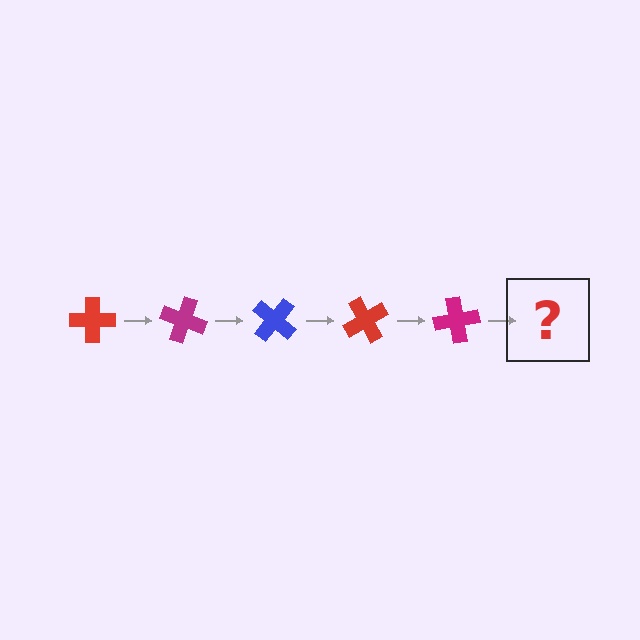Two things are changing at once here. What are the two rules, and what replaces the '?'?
The two rules are that it rotates 20 degrees each step and the color cycles through red, magenta, and blue. The '?' should be a blue cross, rotated 100 degrees from the start.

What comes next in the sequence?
The next element should be a blue cross, rotated 100 degrees from the start.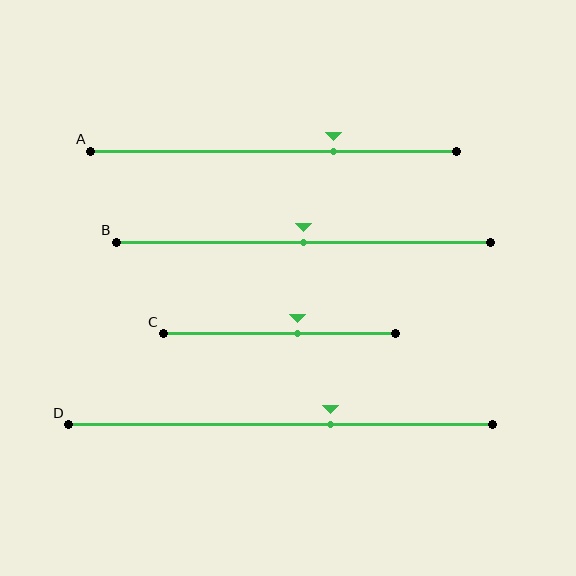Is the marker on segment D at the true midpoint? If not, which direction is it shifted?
No, the marker on segment D is shifted to the right by about 12% of the segment length.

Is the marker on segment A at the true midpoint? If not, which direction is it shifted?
No, the marker on segment A is shifted to the right by about 16% of the segment length.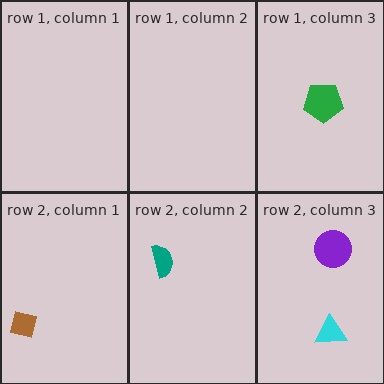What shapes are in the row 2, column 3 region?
The cyan triangle, the purple circle.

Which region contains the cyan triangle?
The row 2, column 3 region.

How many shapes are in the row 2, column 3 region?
2.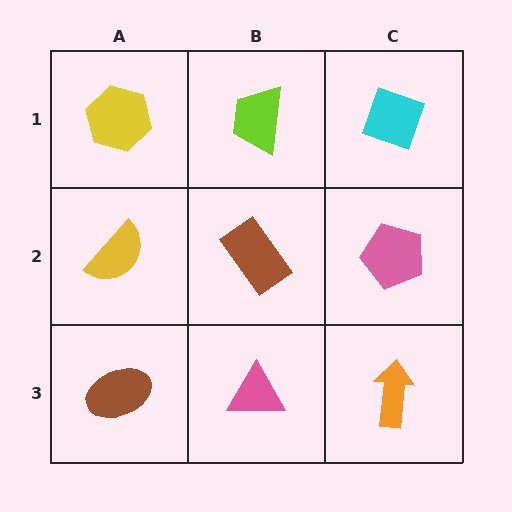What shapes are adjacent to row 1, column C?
A pink pentagon (row 2, column C), a lime trapezoid (row 1, column B).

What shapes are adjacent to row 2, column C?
A cyan diamond (row 1, column C), an orange arrow (row 3, column C), a brown rectangle (row 2, column B).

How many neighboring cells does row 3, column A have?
2.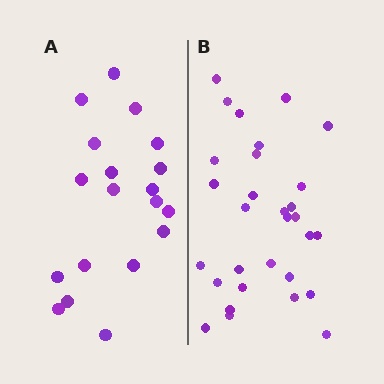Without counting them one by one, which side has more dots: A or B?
Region B (the right region) has more dots.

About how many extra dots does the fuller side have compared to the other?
Region B has roughly 12 or so more dots than region A.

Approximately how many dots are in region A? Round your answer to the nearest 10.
About 20 dots. (The exact count is 19, which rounds to 20.)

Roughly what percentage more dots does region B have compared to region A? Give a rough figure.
About 60% more.